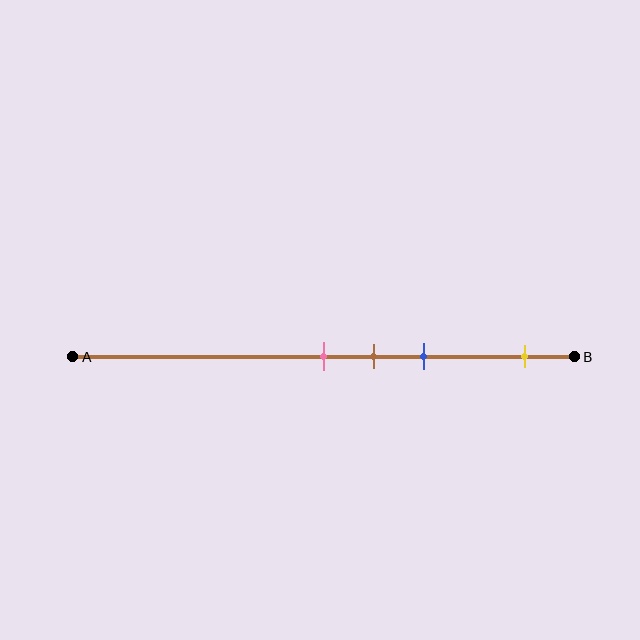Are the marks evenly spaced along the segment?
No, the marks are not evenly spaced.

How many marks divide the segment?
There are 4 marks dividing the segment.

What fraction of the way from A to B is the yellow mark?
The yellow mark is approximately 90% (0.9) of the way from A to B.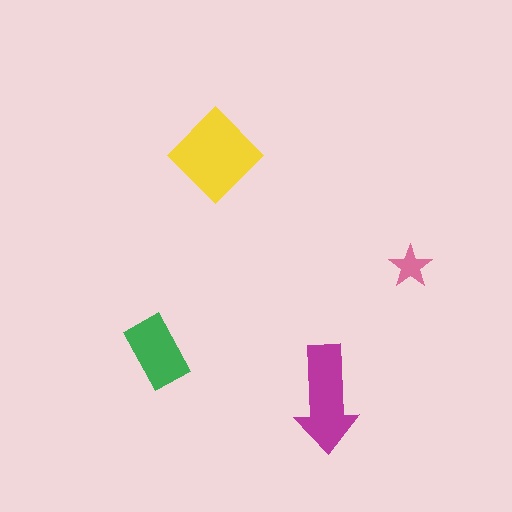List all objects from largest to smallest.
The yellow diamond, the magenta arrow, the green rectangle, the pink star.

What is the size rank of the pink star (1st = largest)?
4th.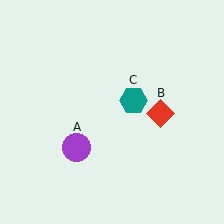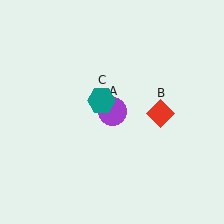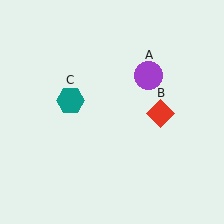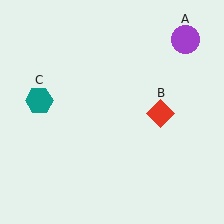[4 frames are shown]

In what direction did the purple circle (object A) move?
The purple circle (object A) moved up and to the right.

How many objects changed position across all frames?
2 objects changed position: purple circle (object A), teal hexagon (object C).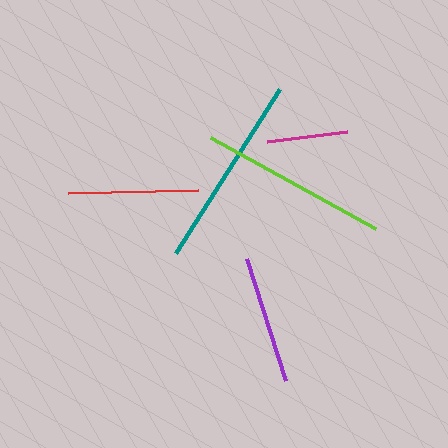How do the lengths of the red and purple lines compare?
The red and purple lines are approximately the same length.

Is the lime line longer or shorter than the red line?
The lime line is longer than the red line.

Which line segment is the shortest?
The magenta line is the shortest at approximately 81 pixels.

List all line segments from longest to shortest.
From longest to shortest: teal, lime, red, purple, magenta.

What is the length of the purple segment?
The purple segment is approximately 128 pixels long.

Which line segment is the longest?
The teal line is the longest at approximately 194 pixels.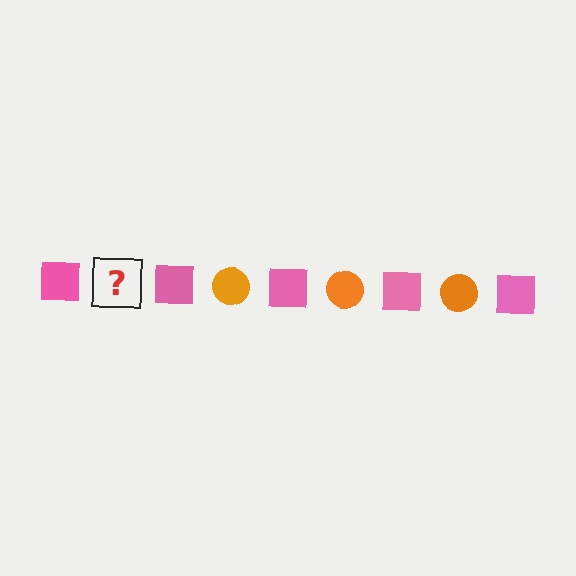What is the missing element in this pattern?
The missing element is an orange circle.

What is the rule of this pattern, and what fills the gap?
The rule is that the pattern alternates between pink square and orange circle. The gap should be filled with an orange circle.